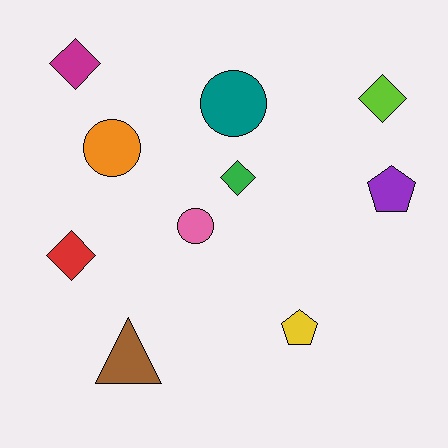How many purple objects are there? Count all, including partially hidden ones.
There is 1 purple object.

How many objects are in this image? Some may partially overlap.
There are 10 objects.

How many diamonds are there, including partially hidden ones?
There are 4 diamonds.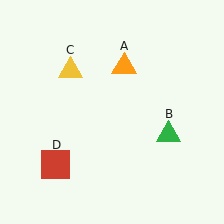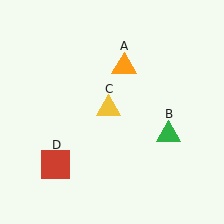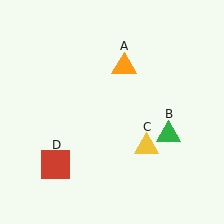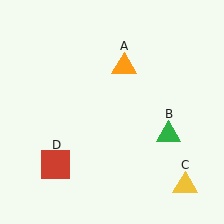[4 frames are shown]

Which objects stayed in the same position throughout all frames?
Orange triangle (object A) and green triangle (object B) and red square (object D) remained stationary.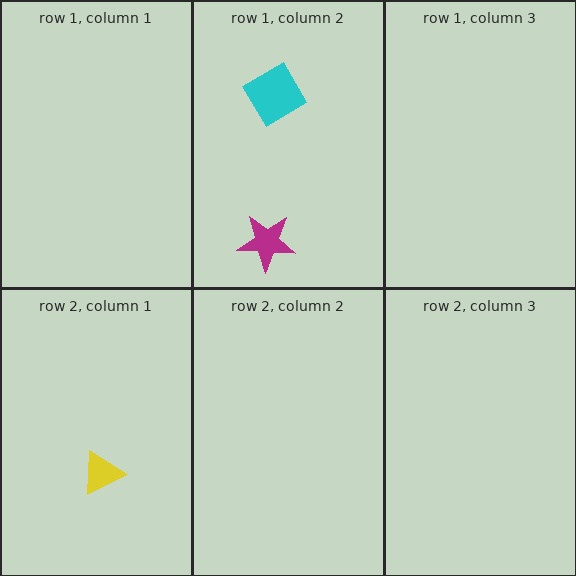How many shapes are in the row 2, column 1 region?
1.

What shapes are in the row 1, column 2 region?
The magenta star, the cyan diamond.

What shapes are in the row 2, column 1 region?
The yellow triangle.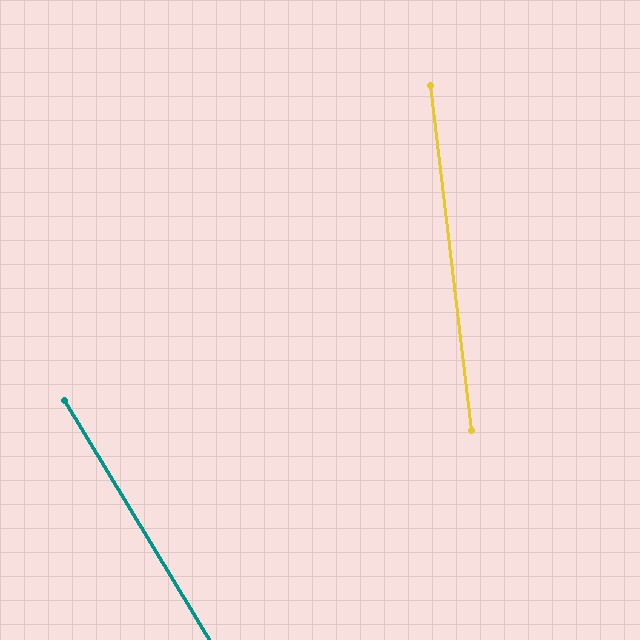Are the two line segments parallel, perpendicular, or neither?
Neither parallel nor perpendicular — they differ by about 24°.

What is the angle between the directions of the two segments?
Approximately 24 degrees.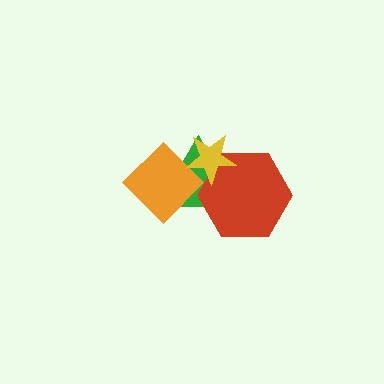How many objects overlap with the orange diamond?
2 objects overlap with the orange diamond.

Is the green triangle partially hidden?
Yes, it is partially covered by another shape.